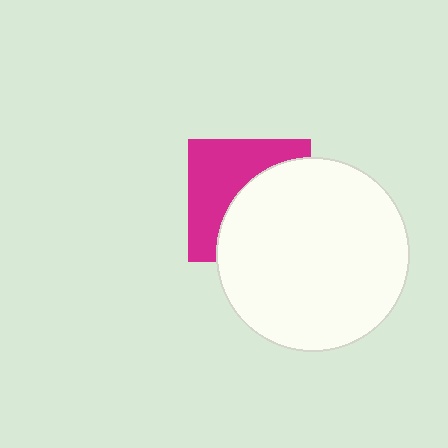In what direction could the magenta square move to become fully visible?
The magenta square could move toward the upper-left. That would shift it out from behind the white circle entirely.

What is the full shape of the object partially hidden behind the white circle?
The partially hidden object is a magenta square.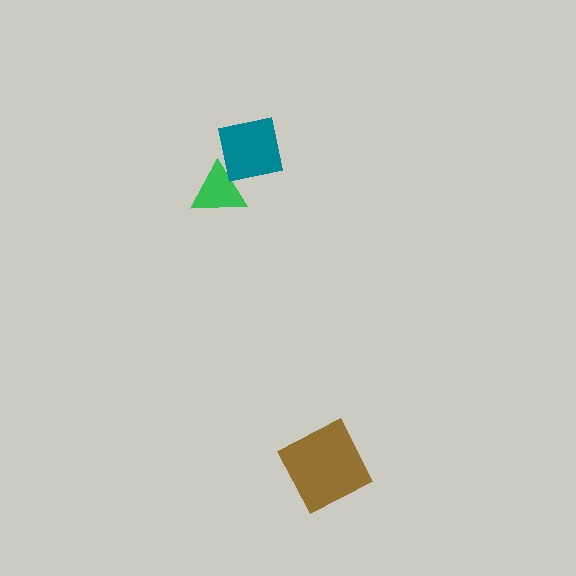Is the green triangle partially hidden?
Yes, it is partially covered by another shape.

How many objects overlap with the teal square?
1 object overlaps with the teal square.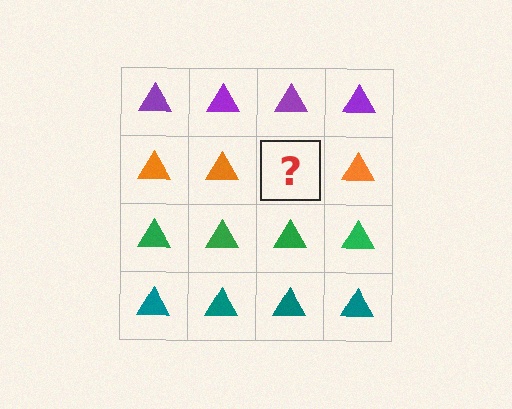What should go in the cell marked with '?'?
The missing cell should contain an orange triangle.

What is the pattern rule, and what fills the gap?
The rule is that each row has a consistent color. The gap should be filled with an orange triangle.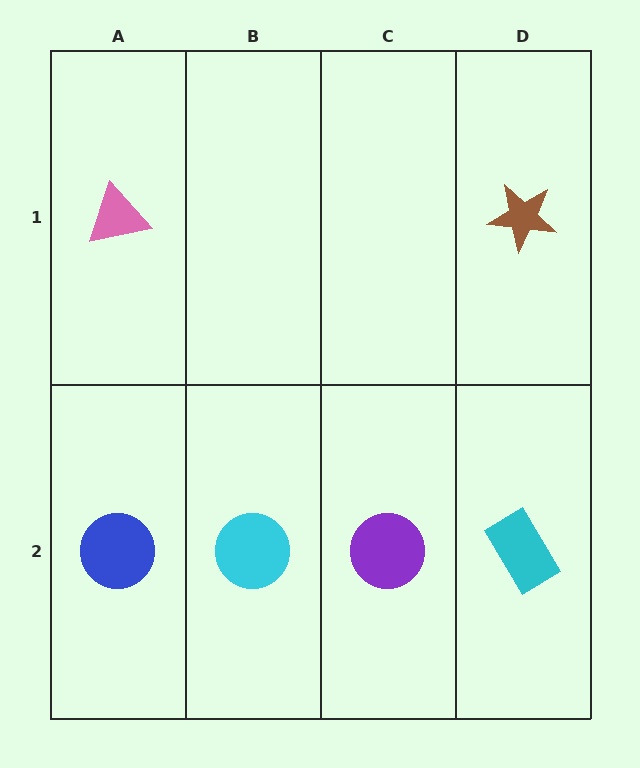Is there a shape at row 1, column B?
No, that cell is empty.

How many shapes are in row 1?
2 shapes.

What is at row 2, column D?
A cyan rectangle.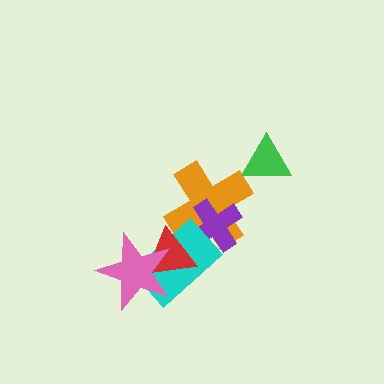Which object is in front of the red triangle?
The pink star is in front of the red triangle.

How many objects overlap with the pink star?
2 objects overlap with the pink star.